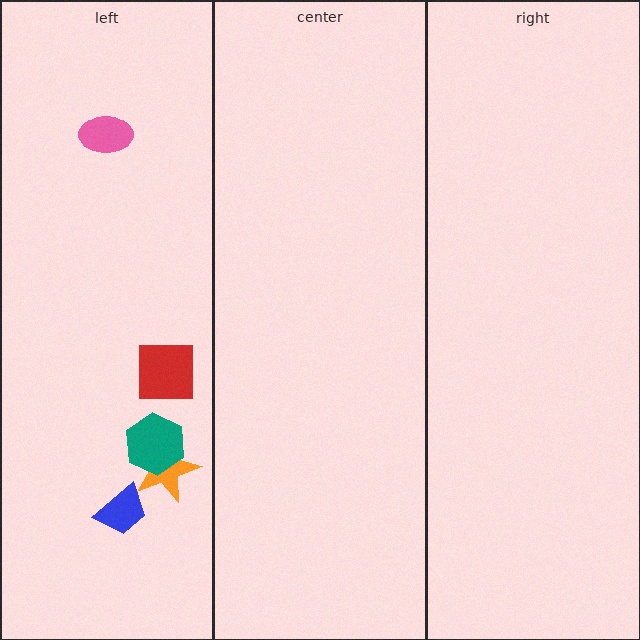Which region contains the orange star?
The left region.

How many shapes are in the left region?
5.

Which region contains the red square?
The left region.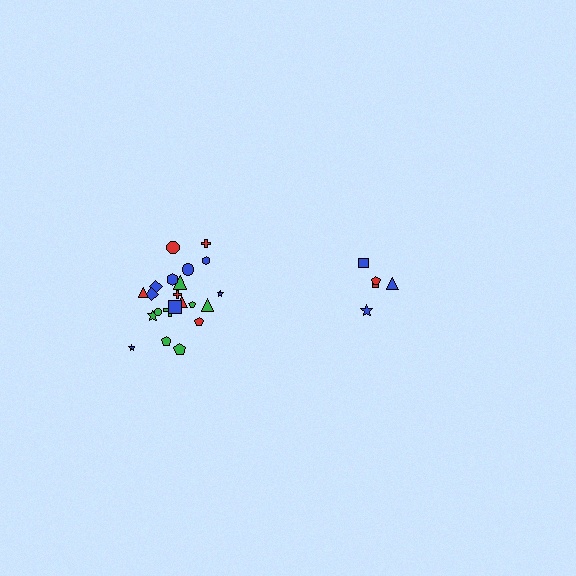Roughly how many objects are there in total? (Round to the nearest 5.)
Roughly 25 objects in total.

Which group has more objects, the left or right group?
The left group.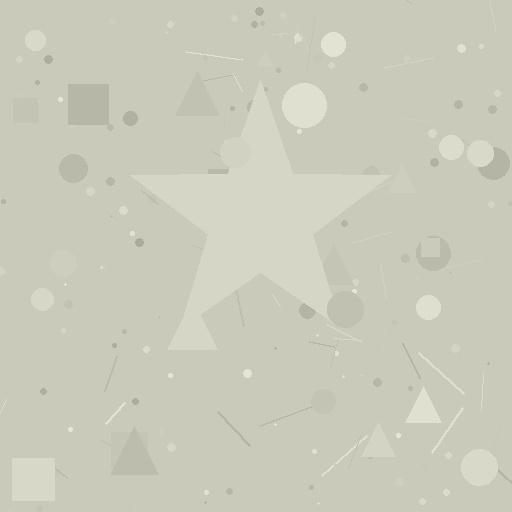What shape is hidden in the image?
A star is hidden in the image.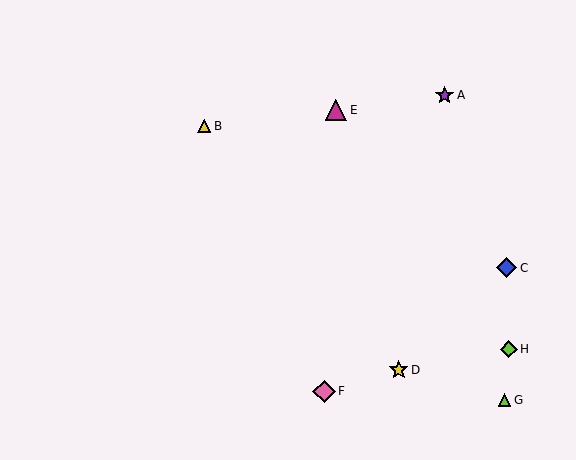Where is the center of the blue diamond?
The center of the blue diamond is at (507, 268).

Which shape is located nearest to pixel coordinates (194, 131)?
The yellow triangle (labeled B) at (204, 126) is nearest to that location.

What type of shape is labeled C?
Shape C is a blue diamond.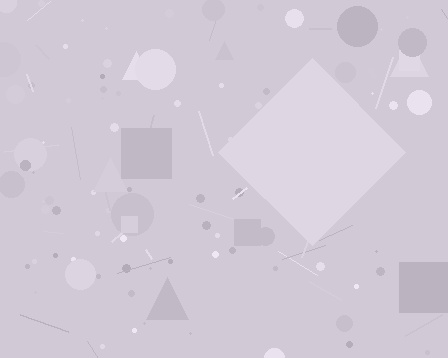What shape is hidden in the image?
A diamond is hidden in the image.